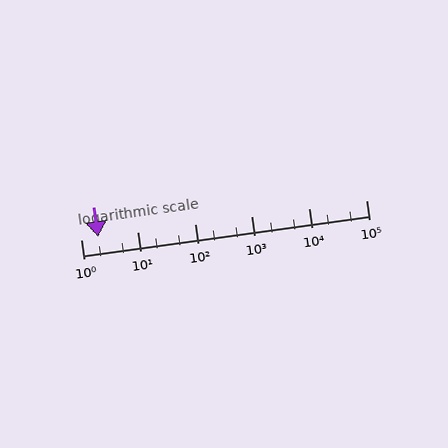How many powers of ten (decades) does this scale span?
The scale spans 5 decades, from 1 to 100000.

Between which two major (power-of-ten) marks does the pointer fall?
The pointer is between 1 and 10.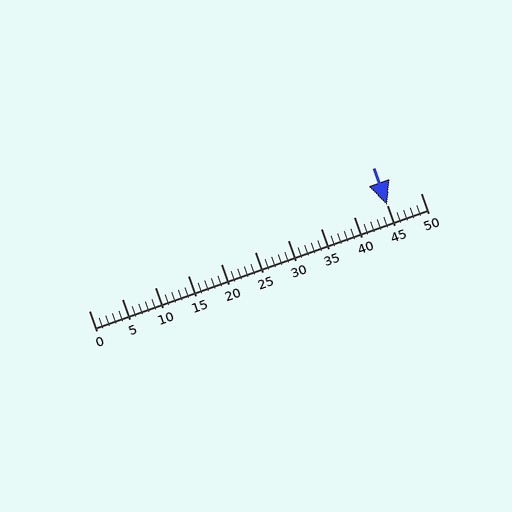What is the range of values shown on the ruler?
The ruler shows values from 0 to 50.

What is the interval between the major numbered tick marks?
The major tick marks are spaced 5 units apart.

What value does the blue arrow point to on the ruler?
The blue arrow points to approximately 45.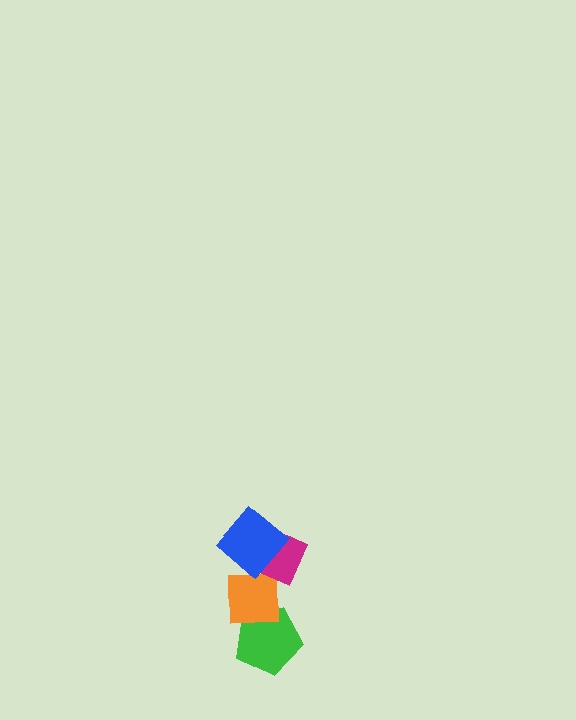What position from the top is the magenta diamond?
The magenta diamond is 2nd from the top.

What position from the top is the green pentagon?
The green pentagon is 4th from the top.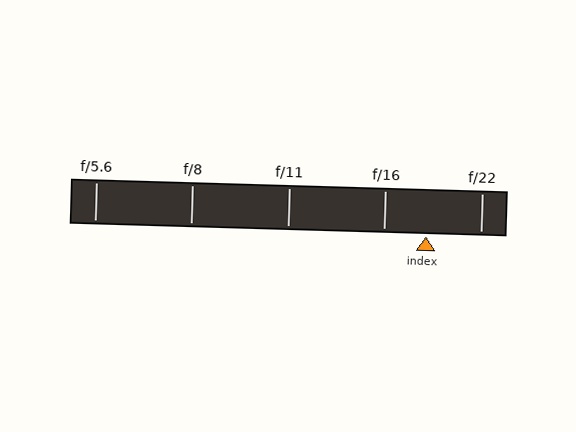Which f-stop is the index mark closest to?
The index mark is closest to f/16.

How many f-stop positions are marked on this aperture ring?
There are 5 f-stop positions marked.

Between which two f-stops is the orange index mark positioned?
The index mark is between f/16 and f/22.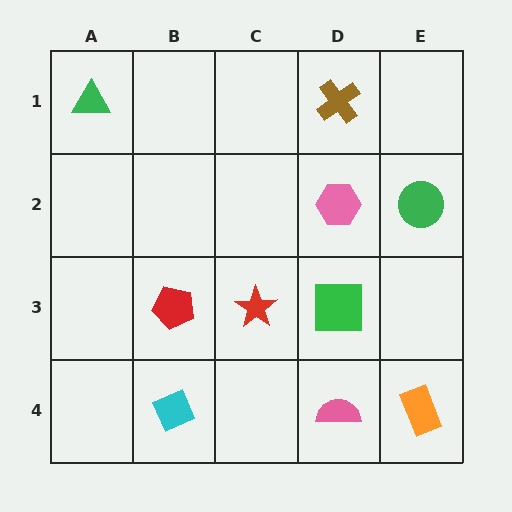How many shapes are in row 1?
2 shapes.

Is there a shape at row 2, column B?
No, that cell is empty.